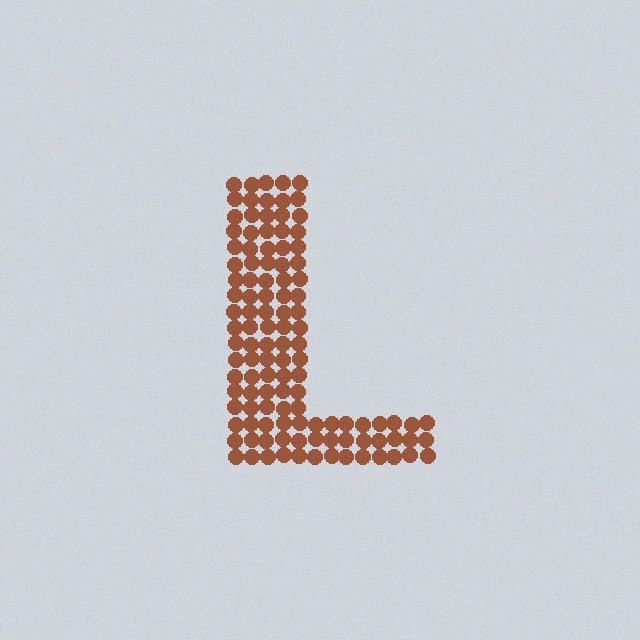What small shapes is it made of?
It is made of small circles.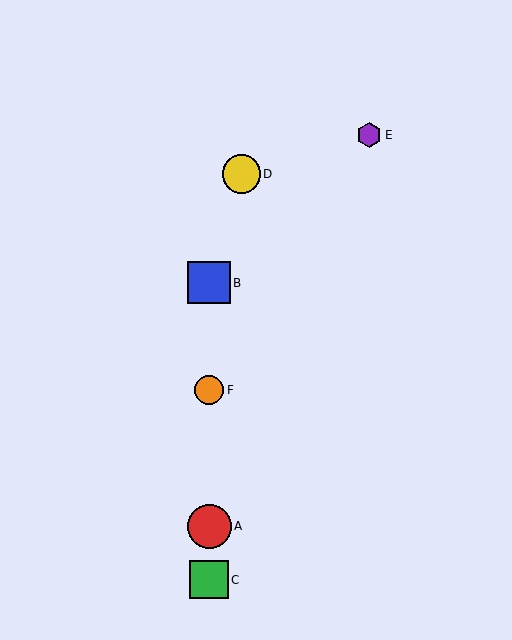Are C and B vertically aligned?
Yes, both are at x≈209.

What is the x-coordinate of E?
Object E is at x≈369.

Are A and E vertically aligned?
No, A is at x≈209 and E is at x≈369.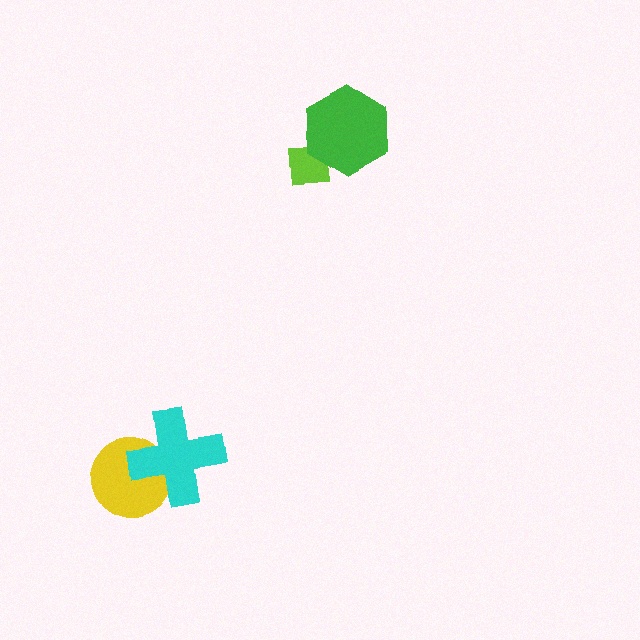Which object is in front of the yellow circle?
The cyan cross is in front of the yellow circle.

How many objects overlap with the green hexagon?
1 object overlaps with the green hexagon.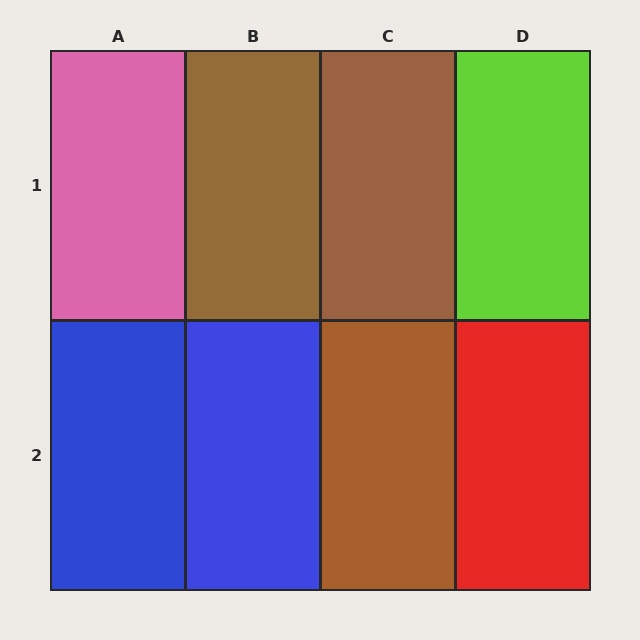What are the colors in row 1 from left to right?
Pink, brown, brown, lime.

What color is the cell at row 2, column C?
Brown.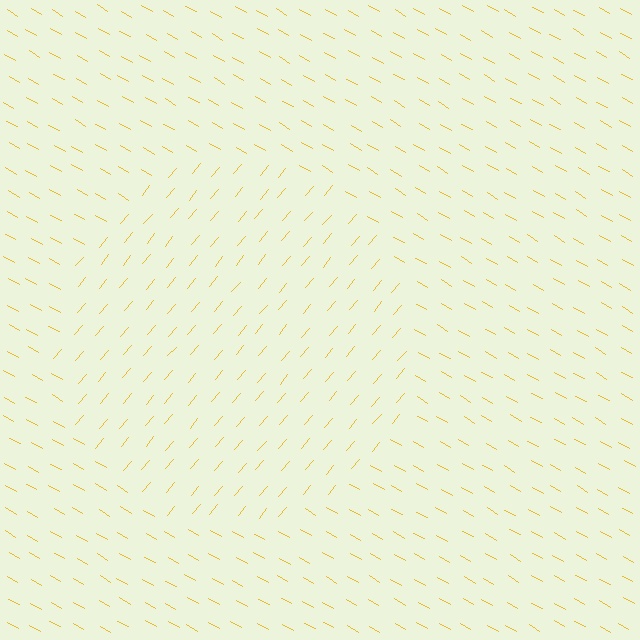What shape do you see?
I see a circle.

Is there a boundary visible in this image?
Yes, there is a texture boundary formed by a change in line orientation.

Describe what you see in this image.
The image is filled with small yellow line segments. A circle region in the image has lines oriented differently from the surrounding lines, creating a visible texture boundary.